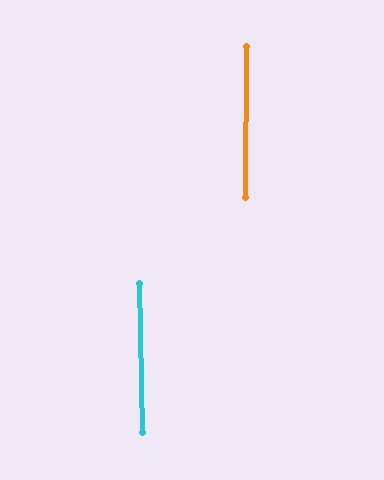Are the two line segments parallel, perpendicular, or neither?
Parallel — their directions differ by only 1.5°.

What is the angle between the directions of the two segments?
Approximately 2 degrees.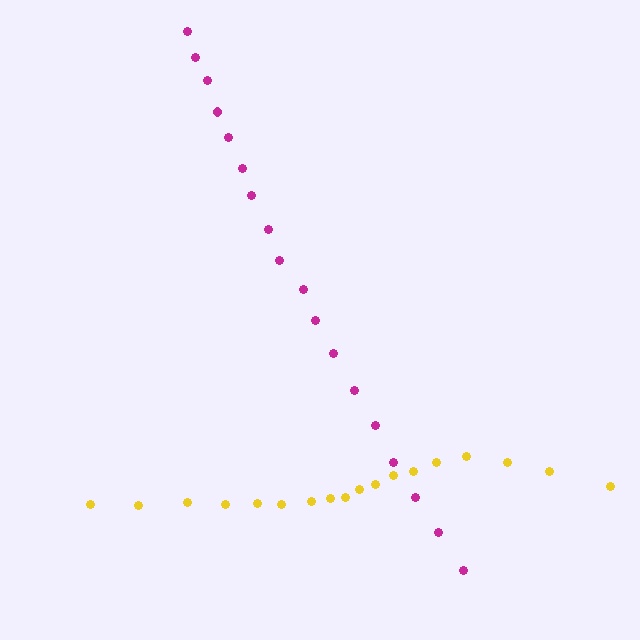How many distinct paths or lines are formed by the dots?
There are 2 distinct paths.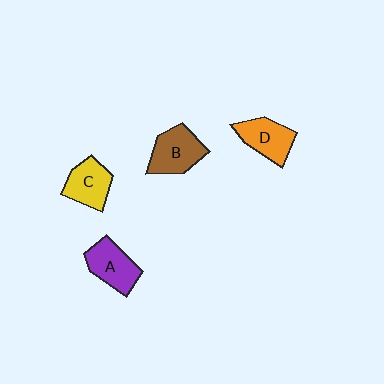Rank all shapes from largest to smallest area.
From largest to smallest: B (brown), A (purple), D (orange), C (yellow).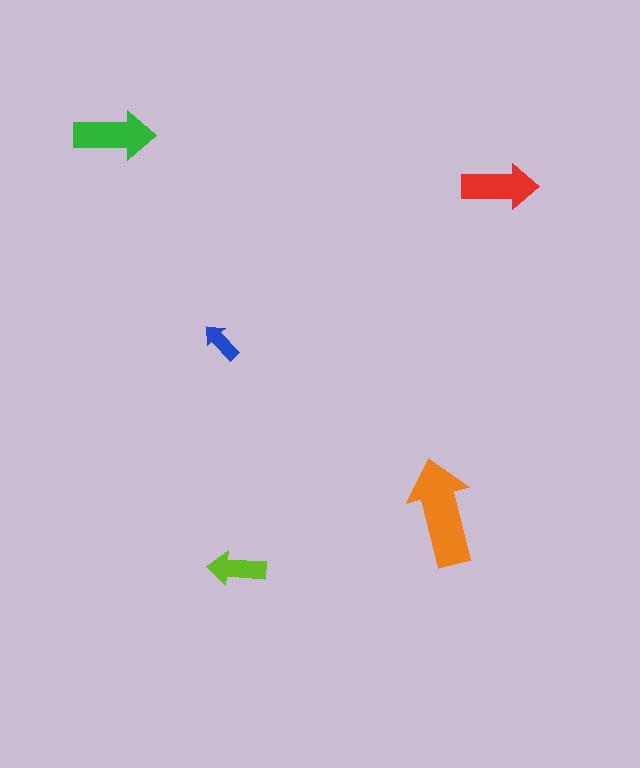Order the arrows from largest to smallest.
the orange one, the green one, the red one, the lime one, the blue one.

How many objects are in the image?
There are 5 objects in the image.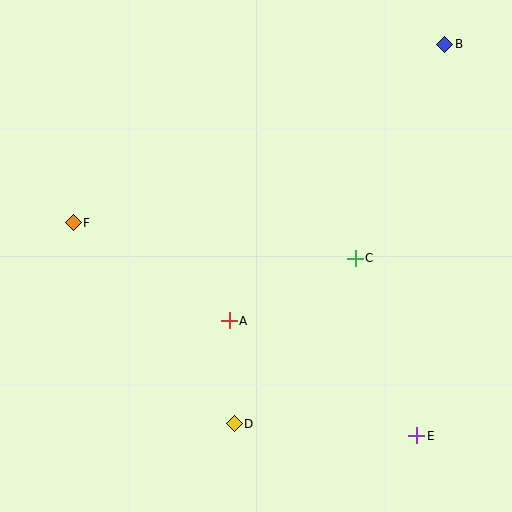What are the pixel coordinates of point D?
Point D is at (234, 424).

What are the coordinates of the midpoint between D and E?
The midpoint between D and E is at (326, 430).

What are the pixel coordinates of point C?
Point C is at (355, 258).